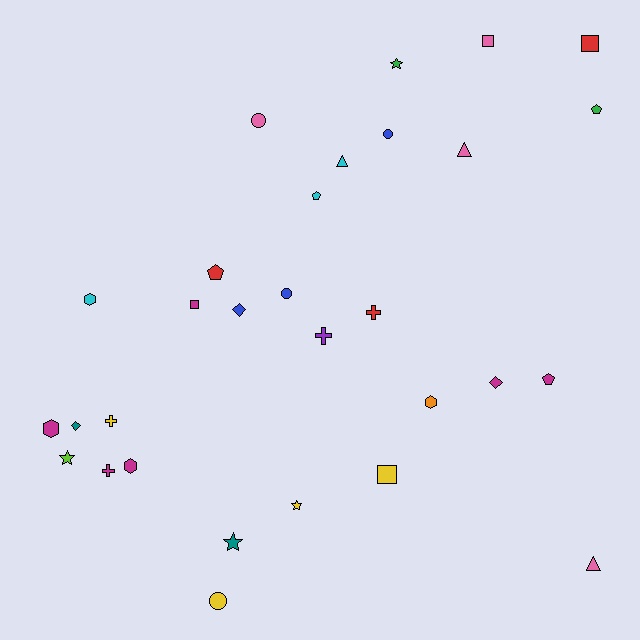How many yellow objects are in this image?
There are 4 yellow objects.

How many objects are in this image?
There are 30 objects.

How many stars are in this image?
There are 4 stars.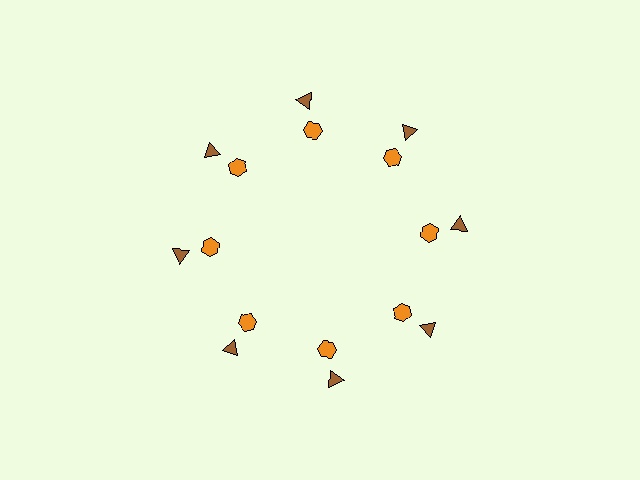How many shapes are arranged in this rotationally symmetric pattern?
There are 16 shapes, arranged in 8 groups of 2.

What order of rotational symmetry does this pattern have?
This pattern has 8-fold rotational symmetry.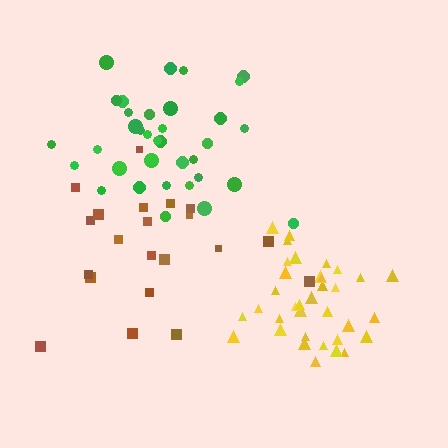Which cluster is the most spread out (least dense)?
Brown.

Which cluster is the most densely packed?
Yellow.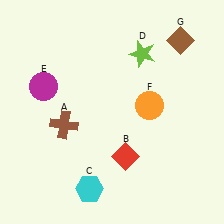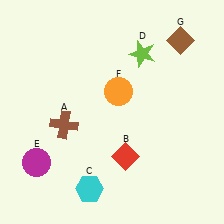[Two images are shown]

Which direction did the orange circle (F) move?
The orange circle (F) moved left.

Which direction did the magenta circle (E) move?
The magenta circle (E) moved down.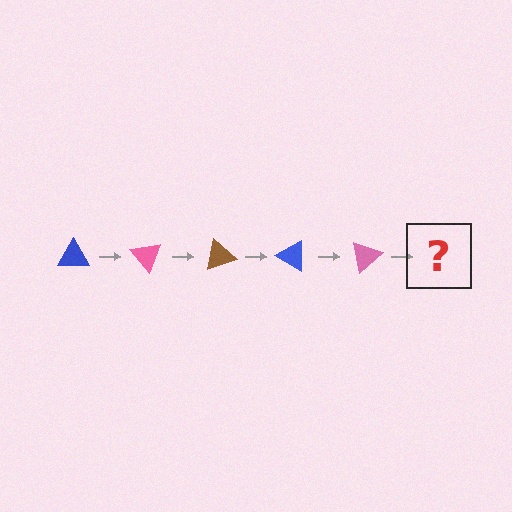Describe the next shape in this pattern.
It should be a brown triangle, rotated 250 degrees from the start.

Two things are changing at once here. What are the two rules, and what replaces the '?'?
The two rules are that it rotates 50 degrees each step and the color cycles through blue, pink, and brown. The '?' should be a brown triangle, rotated 250 degrees from the start.